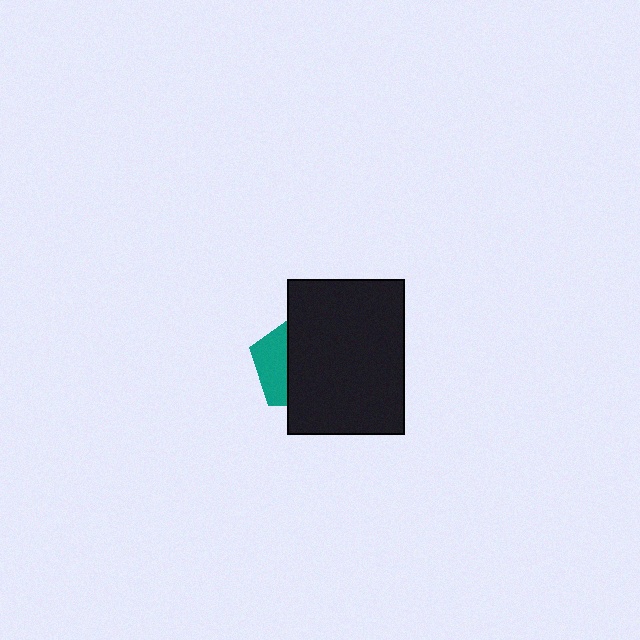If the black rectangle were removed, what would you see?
You would see the complete teal pentagon.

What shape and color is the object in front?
The object in front is a black rectangle.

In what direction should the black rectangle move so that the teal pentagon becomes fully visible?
The black rectangle should move right. That is the shortest direction to clear the overlap and leave the teal pentagon fully visible.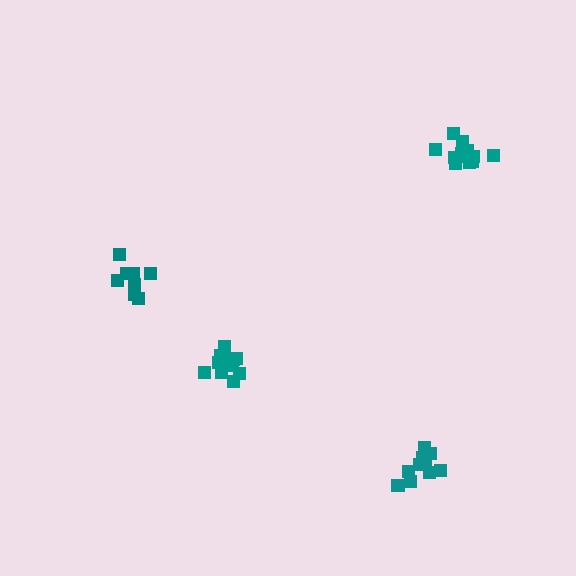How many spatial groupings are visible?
There are 4 spatial groupings.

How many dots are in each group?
Group 1: 8 dots, Group 2: 11 dots, Group 3: 10 dots, Group 4: 12 dots (41 total).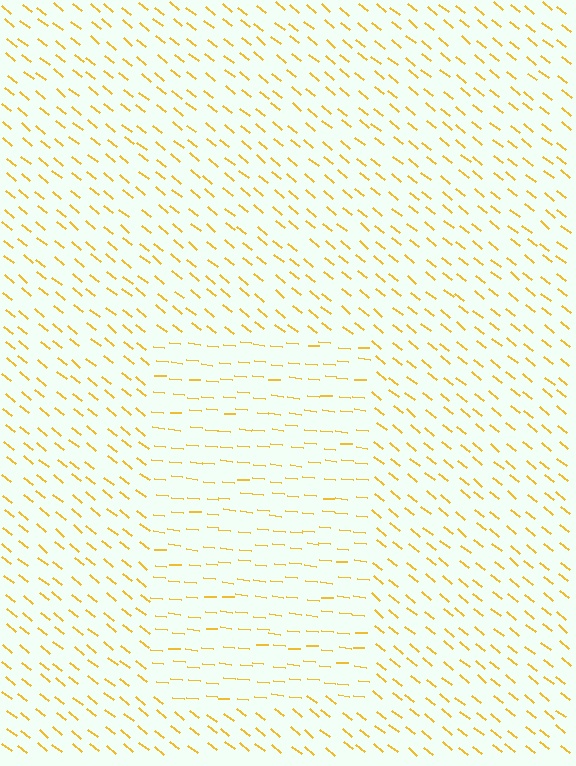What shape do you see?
I see a rectangle.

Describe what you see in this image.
The image is filled with small yellow line segments. A rectangle region in the image has lines oriented differently from the surrounding lines, creating a visible texture boundary.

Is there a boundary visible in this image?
Yes, there is a texture boundary formed by a change in line orientation.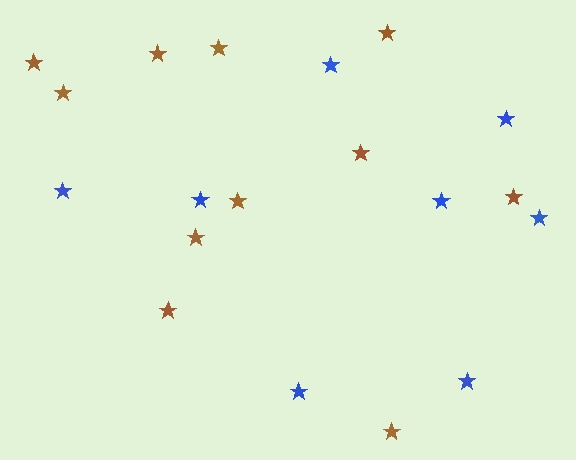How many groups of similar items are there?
There are 2 groups: one group of brown stars (11) and one group of blue stars (8).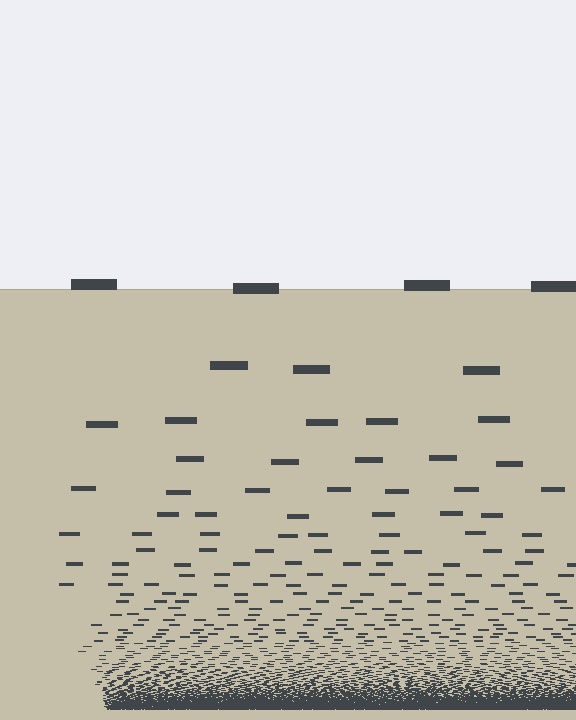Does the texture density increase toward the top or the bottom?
Density increases toward the bottom.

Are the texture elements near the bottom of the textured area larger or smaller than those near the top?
Smaller. The gradient is inverted — elements near the bottom are smaller and denser.